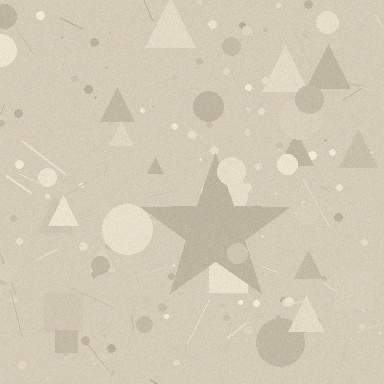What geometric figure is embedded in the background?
A star is embedded in the background.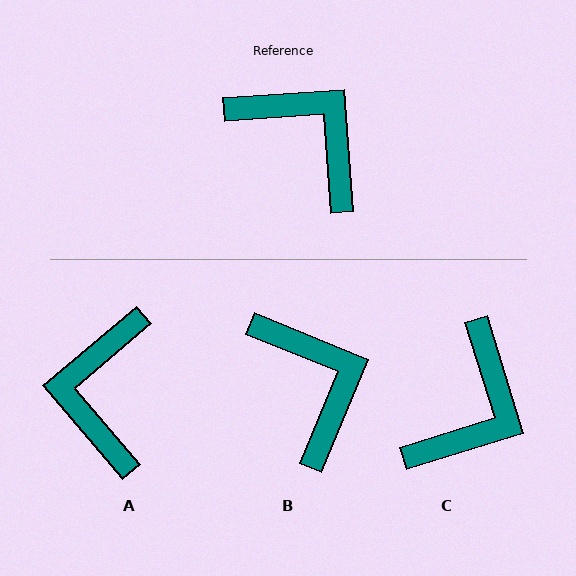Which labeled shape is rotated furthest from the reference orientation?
A, about 126 degrees away.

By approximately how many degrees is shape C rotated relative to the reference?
Approximately 77 degrees clockwise.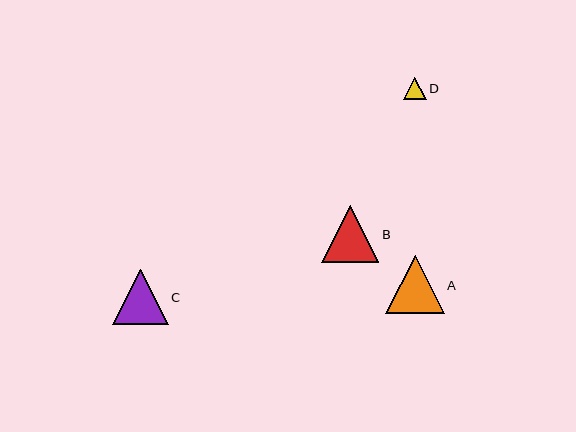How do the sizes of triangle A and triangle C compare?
Triangle A and triangle C are approximately the same size.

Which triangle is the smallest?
Triangle D is the smallest with a size of approximately 23 pixels.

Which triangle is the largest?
Triangle A is the largest with a size of approximately 59 pixels.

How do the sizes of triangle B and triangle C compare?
Triangle B and triangle C are approximately the same size.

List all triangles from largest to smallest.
From largest to smallest: A, B, C, D.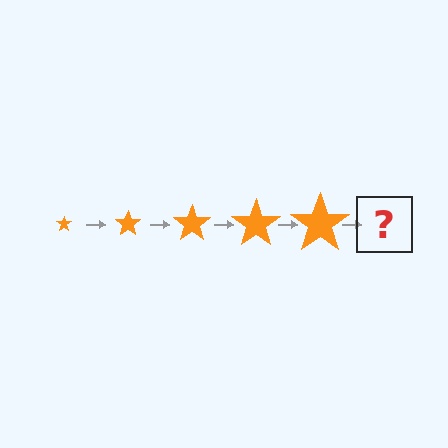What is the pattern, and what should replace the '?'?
The pattern is that the star gets progressively larger each step. The '?' should be an orange star, larger than the previous one.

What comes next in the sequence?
The next element should be an orange star, larger than the previous one.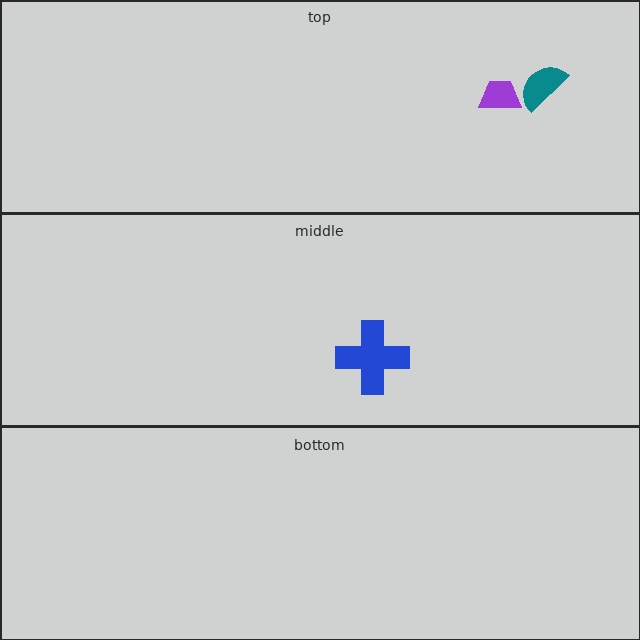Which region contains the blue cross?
The middle region.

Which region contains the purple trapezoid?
The top region.